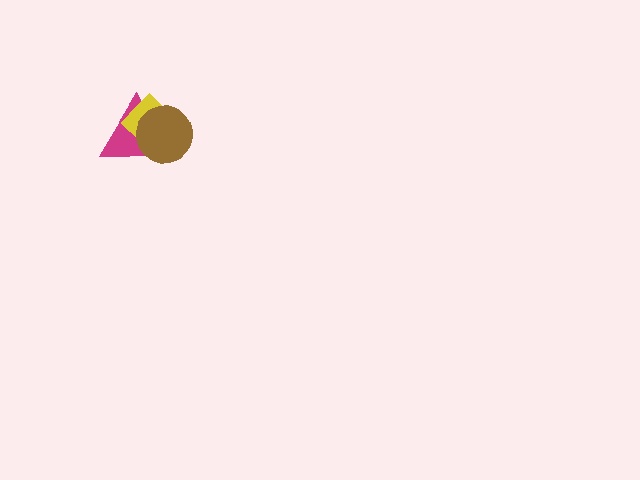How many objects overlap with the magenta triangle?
2 objects overlap with the magenta triangle.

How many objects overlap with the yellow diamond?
2 objects overlap with the yellow diamond.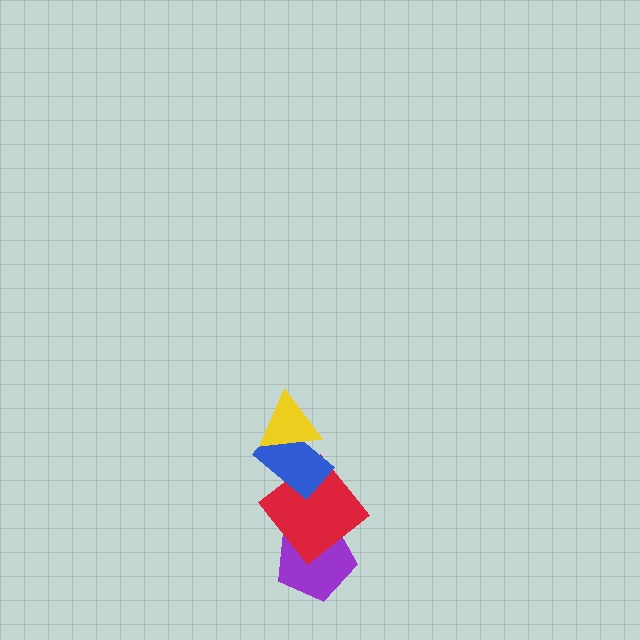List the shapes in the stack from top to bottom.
From top to bottom: the yellow triangle, the blue rectangle, the red diamond, the purple pentagon.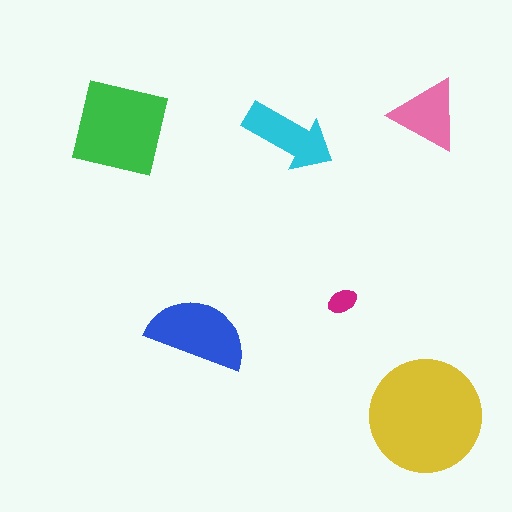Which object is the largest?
The yellow circle.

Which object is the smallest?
The magenta ellipse.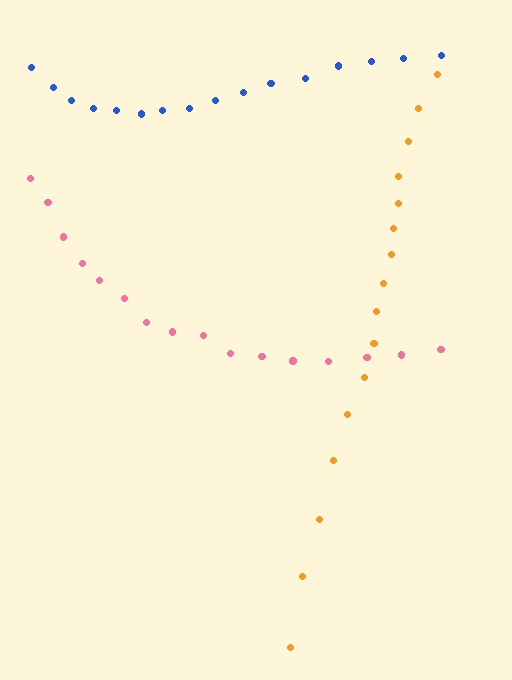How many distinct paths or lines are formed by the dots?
There are 3 distinct paths.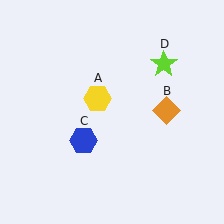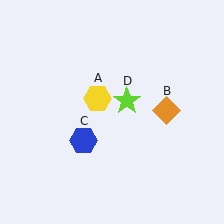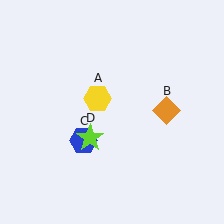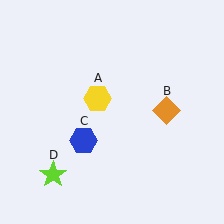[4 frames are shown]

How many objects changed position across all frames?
1 object changed position: lime star (object D).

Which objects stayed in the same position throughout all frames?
Yellow hexagon (object A) and orange diamond (object B) and blue hexagon (object C) remained stationary.